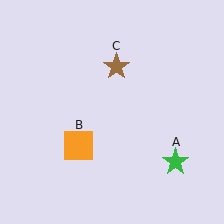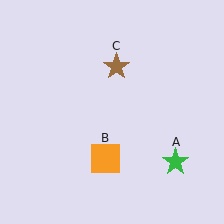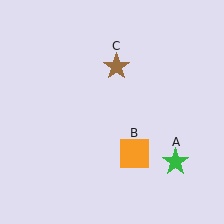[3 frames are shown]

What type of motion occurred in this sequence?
The orange square (object B) rotated counterclockwise around the center of the scene.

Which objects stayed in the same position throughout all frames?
Green star (object A) and brown star (object C) remained stationary.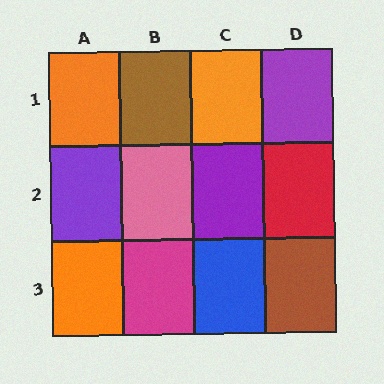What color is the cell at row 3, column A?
Orange.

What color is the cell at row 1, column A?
Orange.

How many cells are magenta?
1 cell is magenta.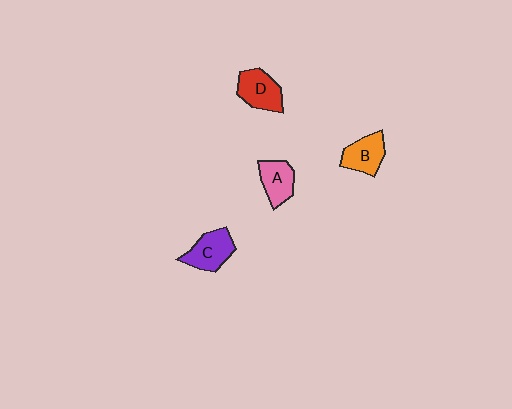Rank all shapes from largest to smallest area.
From largest to smallest: C (purple), D (red), B (orange), A (pink).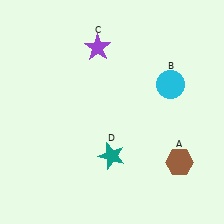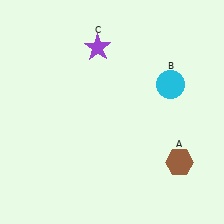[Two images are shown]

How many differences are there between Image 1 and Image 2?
There is 1 difference between the two images.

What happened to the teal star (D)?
The teal star (D) was removed in Image 2. It was in the bottom-left area of Image 1.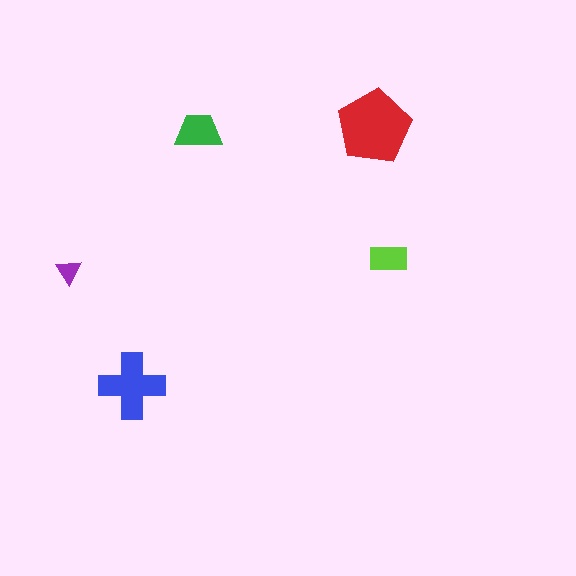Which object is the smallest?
The purple triangle.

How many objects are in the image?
There are 5 objects in the image.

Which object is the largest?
The red pentagon.